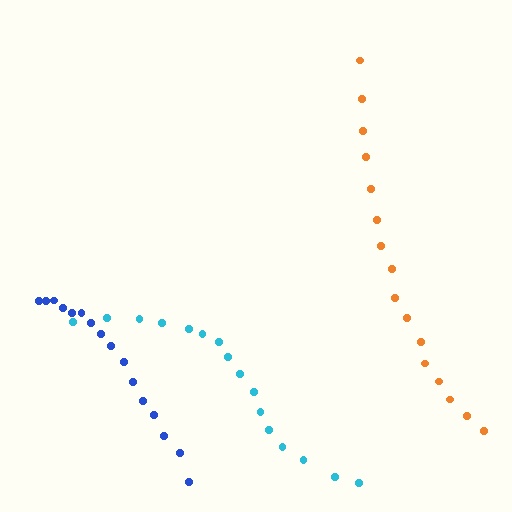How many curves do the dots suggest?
There are 3 distinct paths.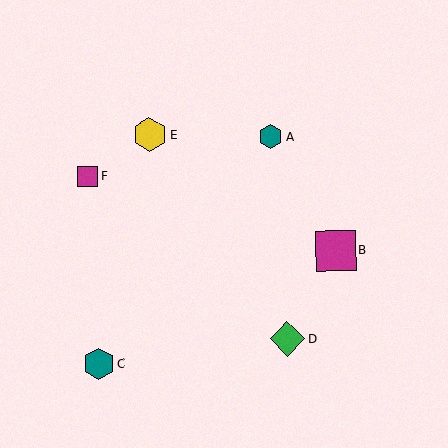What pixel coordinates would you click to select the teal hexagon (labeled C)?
Click at (99, 363) to select the teal hexagon C.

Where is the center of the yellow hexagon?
The center of the yellow hexagon is at (150, 135).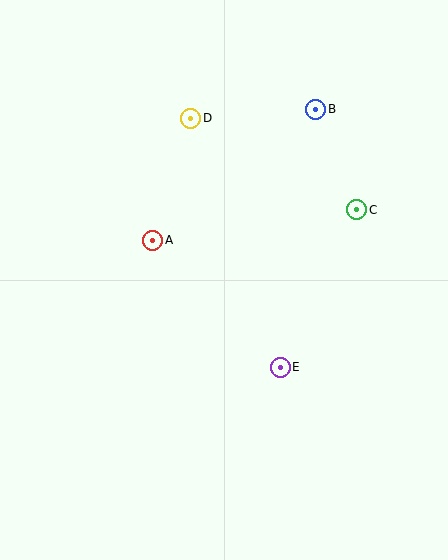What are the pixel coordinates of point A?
Point A is at (153, 240).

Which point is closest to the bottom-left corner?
Point E is closest to the bottom-left corner.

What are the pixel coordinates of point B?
Point B is at (316, 109).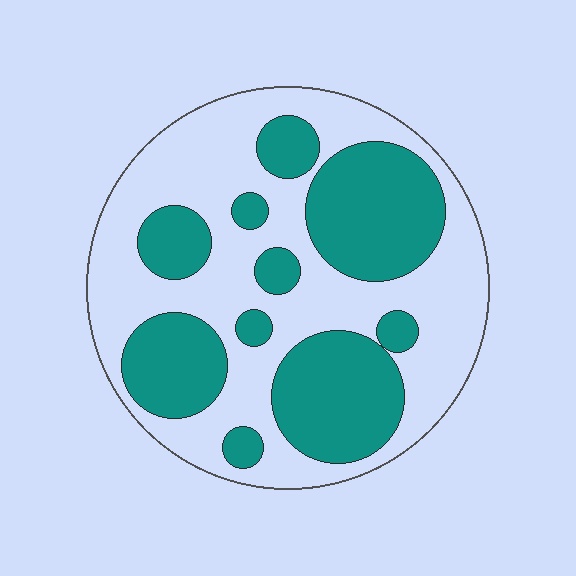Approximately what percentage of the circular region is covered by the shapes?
Approximately 40%.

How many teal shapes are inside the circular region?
10.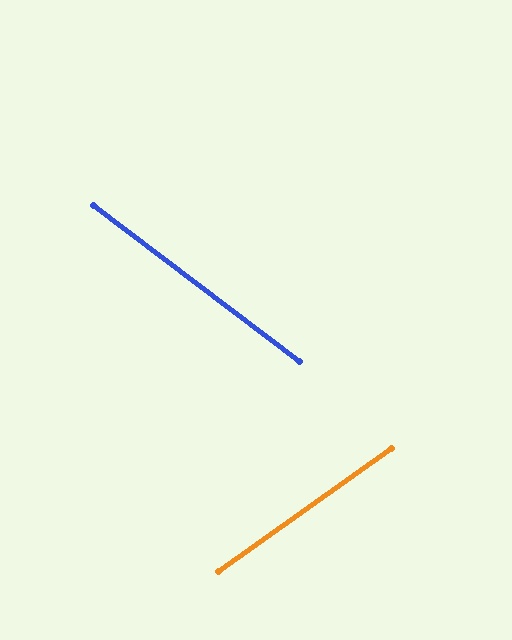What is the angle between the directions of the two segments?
Approximately 72 degrees.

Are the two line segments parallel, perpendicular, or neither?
Neither parallel nor perpendicular — they differ by about 72°.